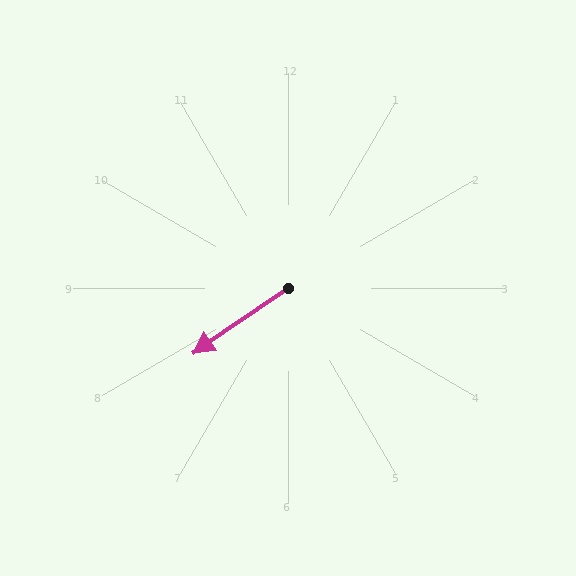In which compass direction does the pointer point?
Southwest.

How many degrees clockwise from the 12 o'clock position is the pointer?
Approximately 236 degrees.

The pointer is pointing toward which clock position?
Roughly 8 o'clock.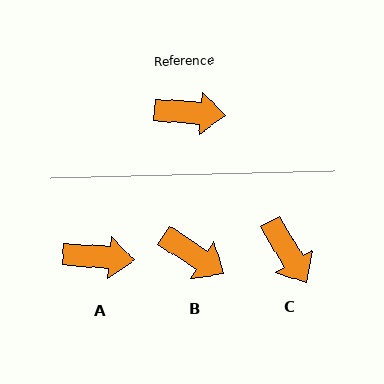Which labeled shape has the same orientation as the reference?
A.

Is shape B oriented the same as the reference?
No, it is off by about 28 degrees.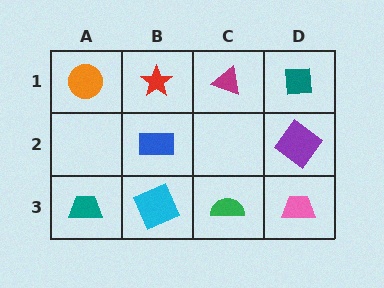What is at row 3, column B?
A cyan square.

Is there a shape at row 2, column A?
No, that cell is empty.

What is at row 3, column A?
A teal trapezoid.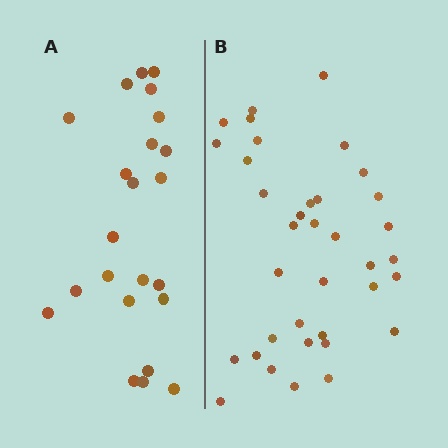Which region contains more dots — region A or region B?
Region B (the right region) has more dots.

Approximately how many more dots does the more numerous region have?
Region B has approximately 15 more dots than region A.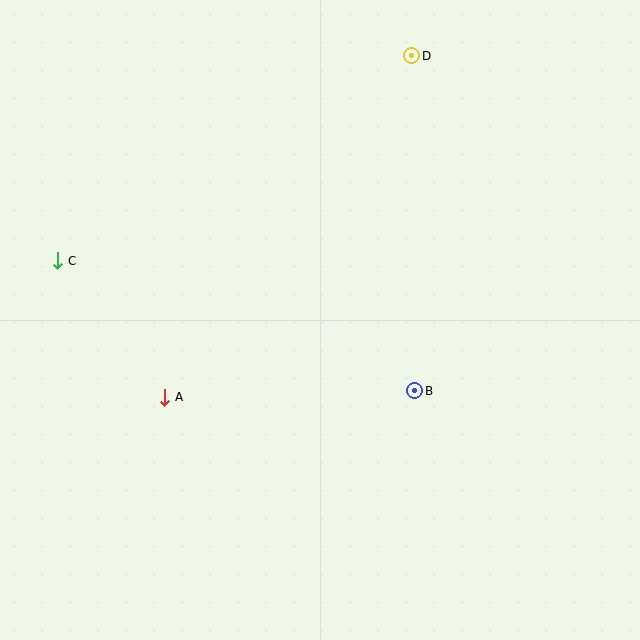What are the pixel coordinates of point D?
Point D is at (412, 56).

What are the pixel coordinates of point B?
Point B is at (415, 391).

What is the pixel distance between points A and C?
The distance between A and C is 173 pixels.